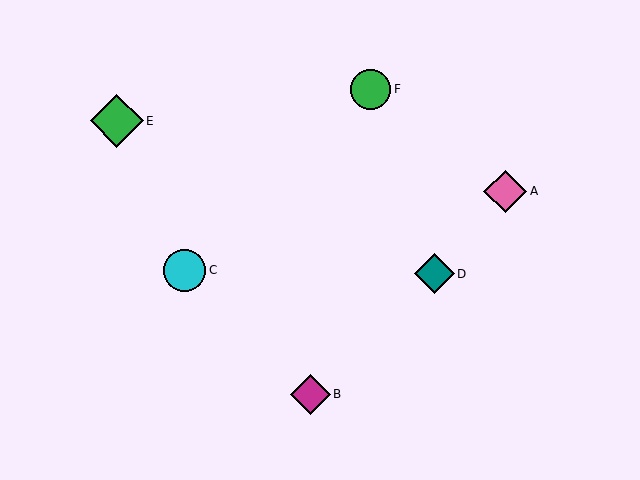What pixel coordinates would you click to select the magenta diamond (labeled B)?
Click at (310, 394) to select the magenta diamond B.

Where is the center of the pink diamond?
The center of the pink diamond is at (505, 191).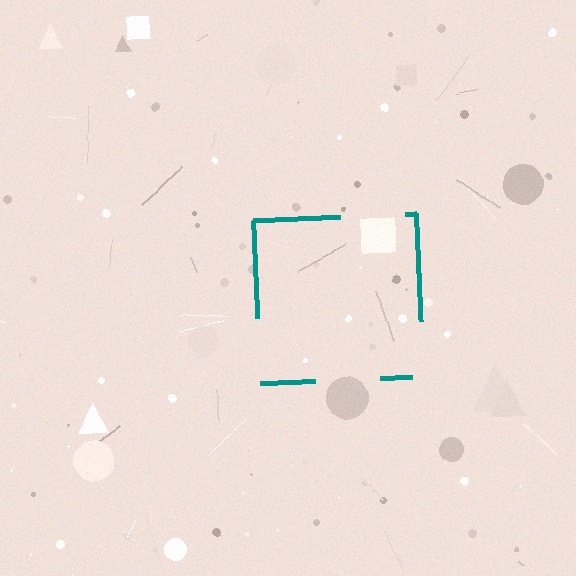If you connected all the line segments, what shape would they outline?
They would outline a square.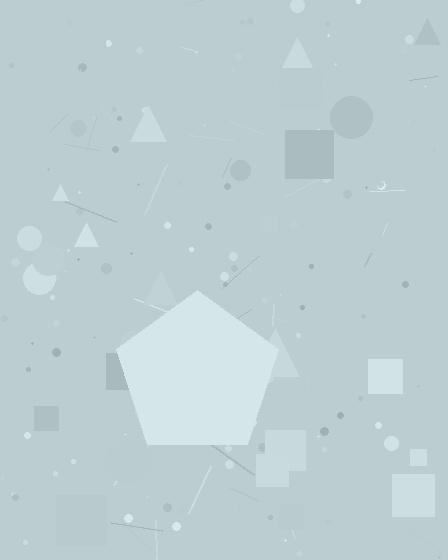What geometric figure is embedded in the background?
A pentagon is embedded in the background.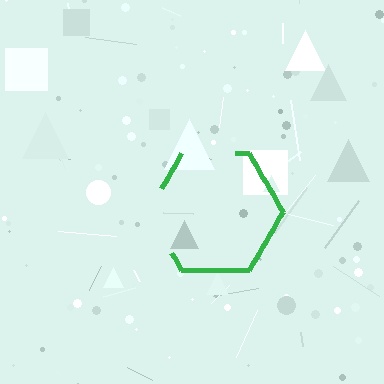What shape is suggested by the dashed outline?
The dashed outline suggests a hexagon.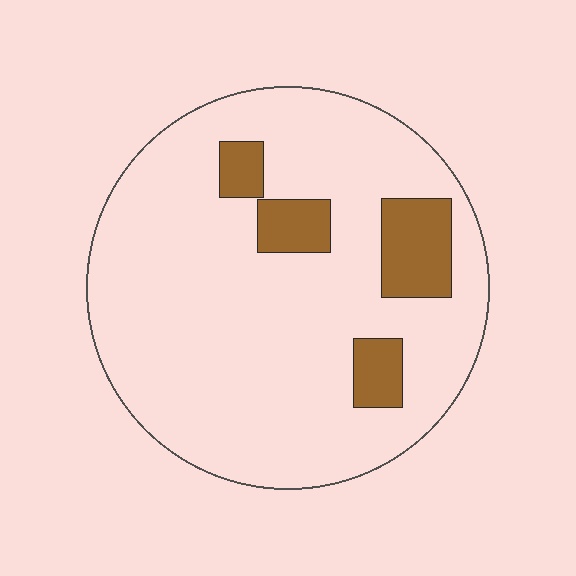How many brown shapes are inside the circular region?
4.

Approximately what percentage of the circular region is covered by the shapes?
Approximately 15%.